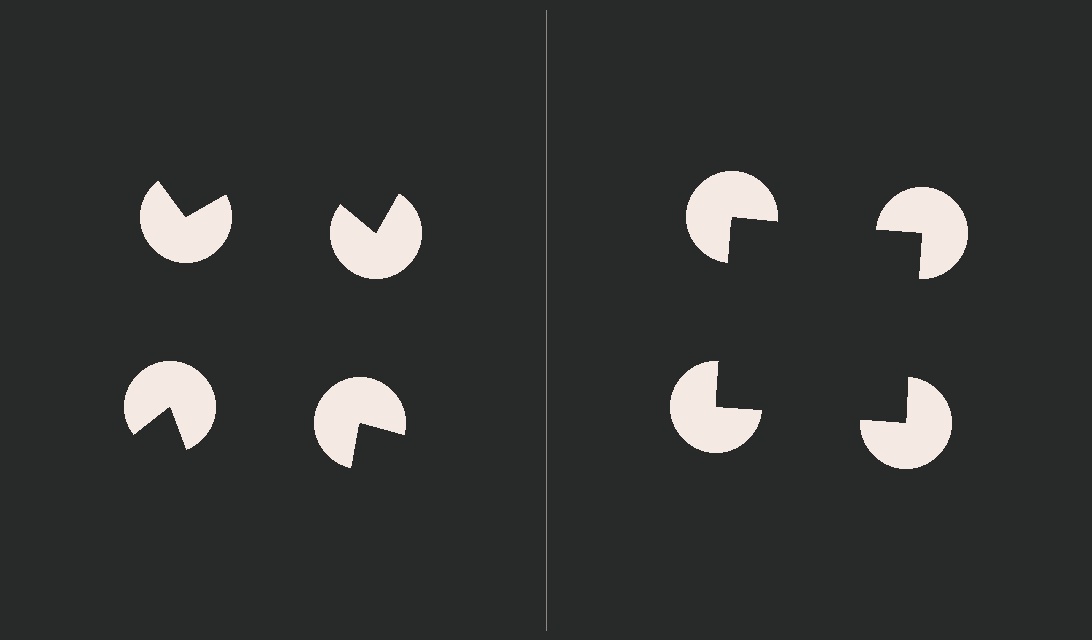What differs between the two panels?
The pac-man discs are positioned identically on both sides; only the wedge orientations differ. On the right they align to a square; on the left they are misaligned.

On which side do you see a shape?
An illusory square appears on the right side. On the left side the wedge cuts are rotated, so no coherent shape forms.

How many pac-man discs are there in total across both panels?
8 — 4 on each side.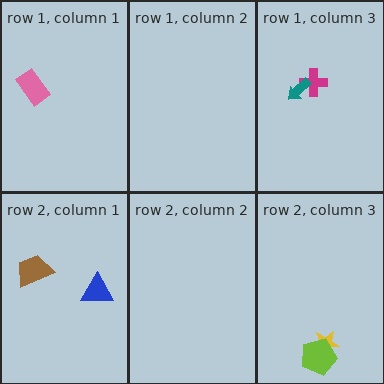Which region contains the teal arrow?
The row 1, column 3 region.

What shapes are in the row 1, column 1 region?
The pink rectangle.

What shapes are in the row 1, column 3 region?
The magenta cross, the teal arrow.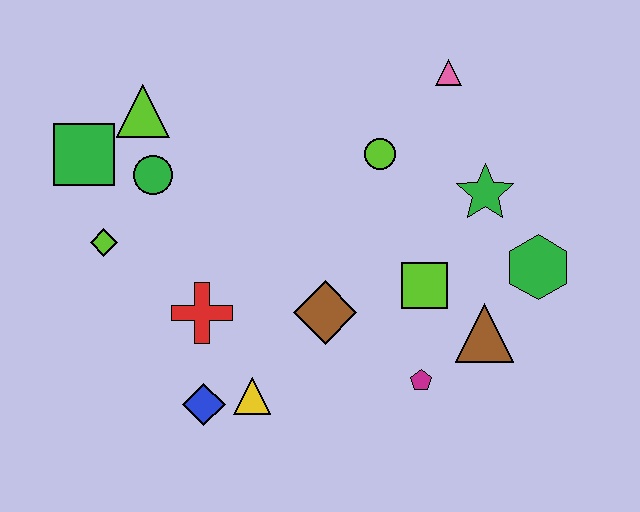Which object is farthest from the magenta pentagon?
The green square is farthest from the magenta pentagon.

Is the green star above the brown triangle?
Yes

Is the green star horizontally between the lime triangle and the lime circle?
No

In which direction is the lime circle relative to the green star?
The lime circle is to the left of the green star.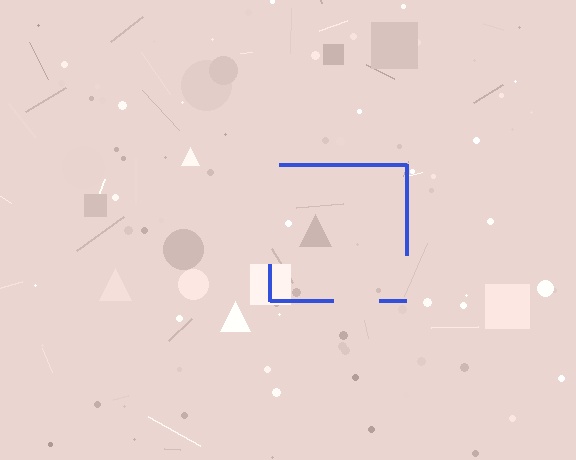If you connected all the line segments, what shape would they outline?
They would outline a square.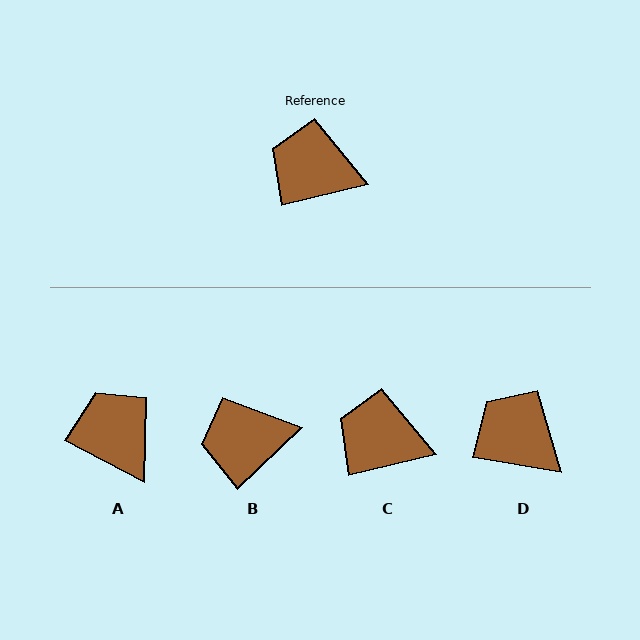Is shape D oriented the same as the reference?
No, it is off by about 23 degrees.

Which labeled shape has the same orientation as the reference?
C.